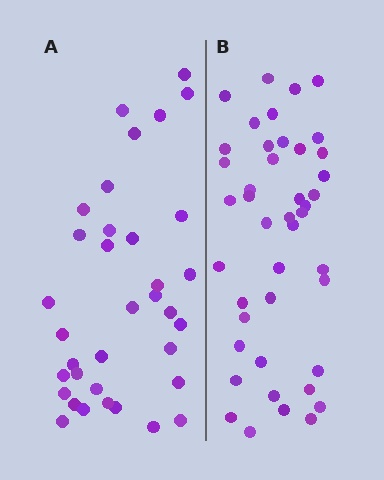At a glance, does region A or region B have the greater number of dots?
Region B (the right region) has more dots.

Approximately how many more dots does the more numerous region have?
Region B has roughly 8 or so more dots than region A.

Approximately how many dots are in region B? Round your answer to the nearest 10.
About 40 dots. (The exact count is 43, which rounds to 40.)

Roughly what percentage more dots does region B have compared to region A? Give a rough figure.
About 25% more.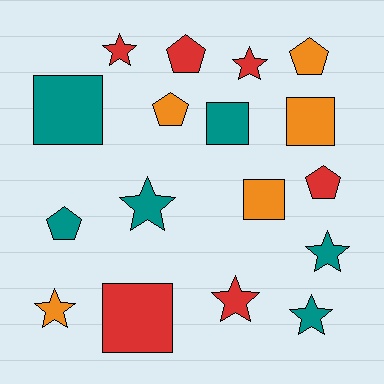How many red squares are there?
There is 1 red square.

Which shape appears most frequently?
Star, with 7 objects.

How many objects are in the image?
There are 17 objects.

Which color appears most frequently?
Teal, with 6 objects.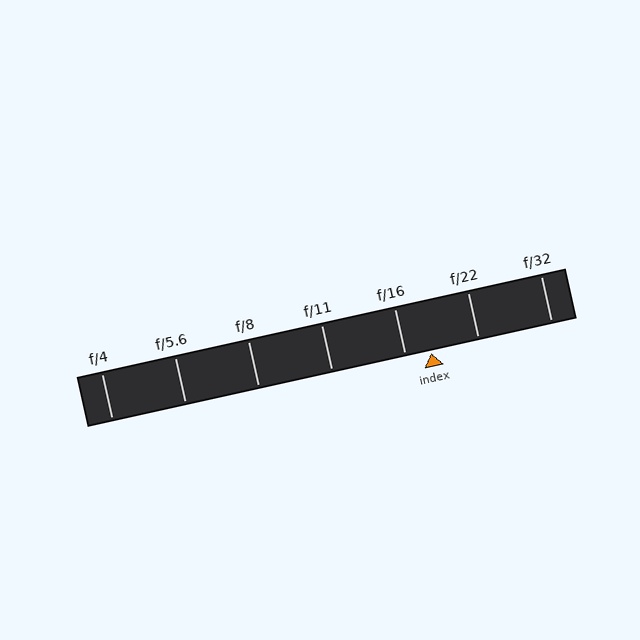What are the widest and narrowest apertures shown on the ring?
The widest aperture shown is f/4 and the narrowest is f/32.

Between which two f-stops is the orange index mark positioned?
The index mark is between f/16 and f/22.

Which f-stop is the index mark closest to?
The index mark is closest to f/16.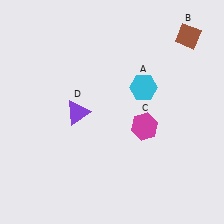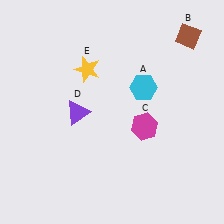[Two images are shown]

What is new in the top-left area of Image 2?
A yellow star (E) was added in the top-left area of Image 2.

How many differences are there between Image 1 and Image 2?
There is 1 difference between the two images.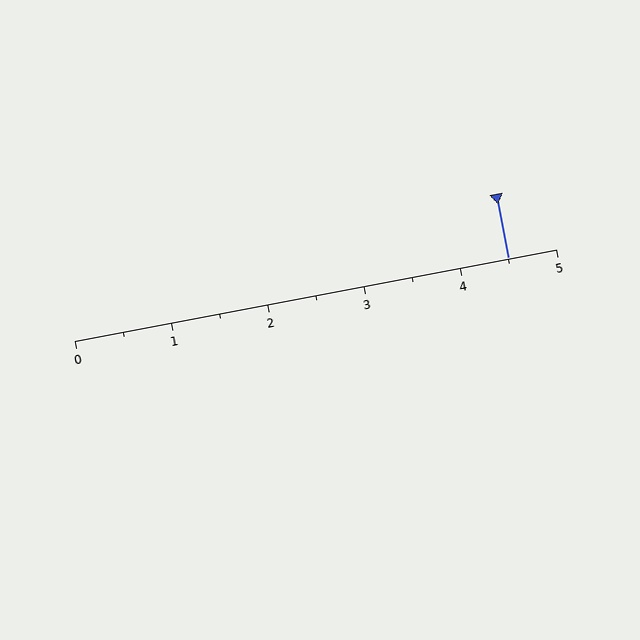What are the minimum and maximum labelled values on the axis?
The axis runs from 0 to 5.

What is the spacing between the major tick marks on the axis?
The major ticks are spaced 1 apart.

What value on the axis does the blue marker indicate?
The marker indicates approximately 4.5.